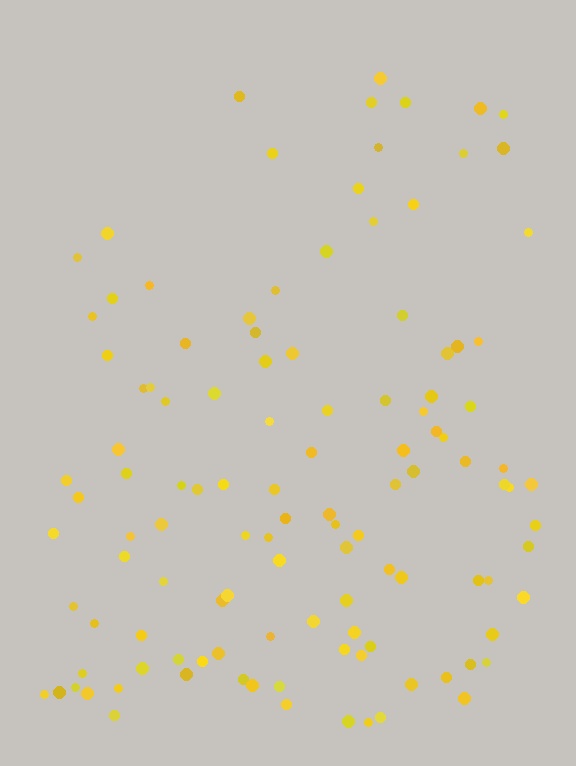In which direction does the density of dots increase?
From top to bottom, with the bottom side densest.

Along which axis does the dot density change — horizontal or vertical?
Vertical.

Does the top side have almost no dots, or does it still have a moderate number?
Still a moderate number, just noticeably fewer than the bottom.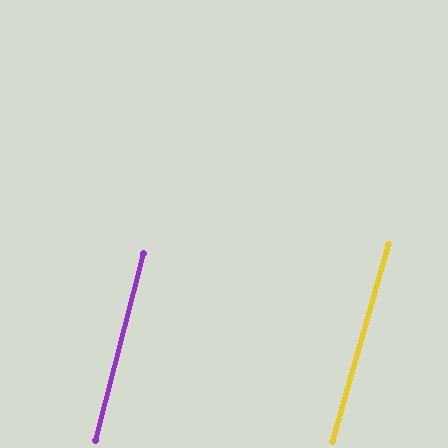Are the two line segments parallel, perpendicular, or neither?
Parallel — their directions differ by only 1.6°.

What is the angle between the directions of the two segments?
Approximately 2 degrees.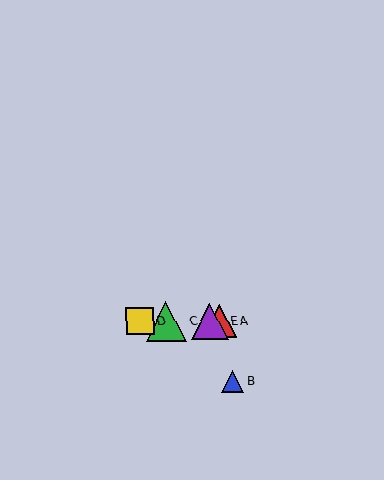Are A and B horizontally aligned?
No, A is at y≈321 and B is at y≈381.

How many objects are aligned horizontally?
4 objects (A, C, D, E) are aligned horizontally.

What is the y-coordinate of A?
Object A is at y≈321.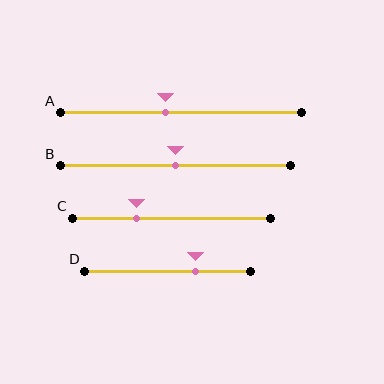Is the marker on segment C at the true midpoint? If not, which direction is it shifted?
No, the marker on segment C is shifted to the left by about 18% of the segment length.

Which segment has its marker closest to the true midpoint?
Segment B has its marker closest to the true midpoint.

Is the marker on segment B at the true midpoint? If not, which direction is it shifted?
Yes, the marker on segment B is at the true midpoint.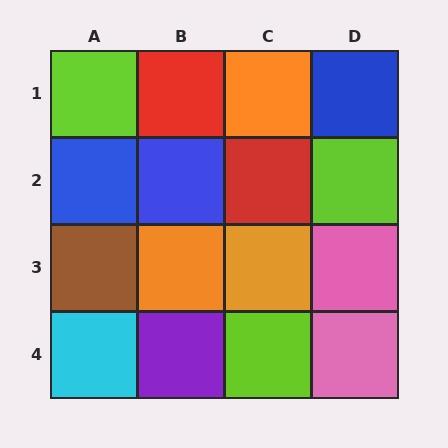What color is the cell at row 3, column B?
Orange.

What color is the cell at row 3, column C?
Orange.